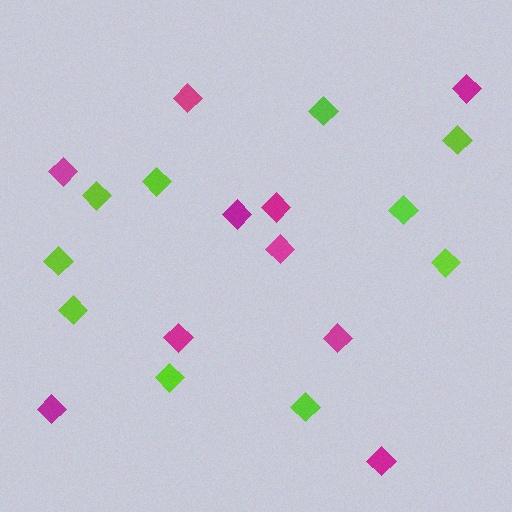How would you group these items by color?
There are 2 groups: one group of magenta diamonds (10) and one group of lime diamonds (10).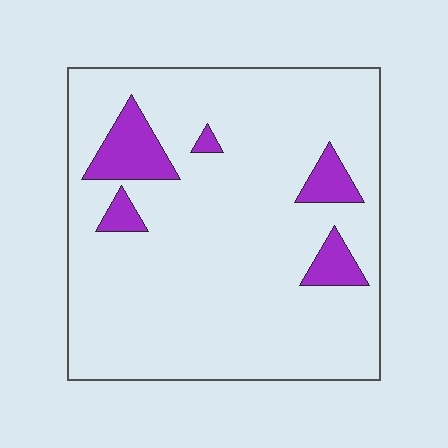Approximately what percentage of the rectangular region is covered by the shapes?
Approximately 10%.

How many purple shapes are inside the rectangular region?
5.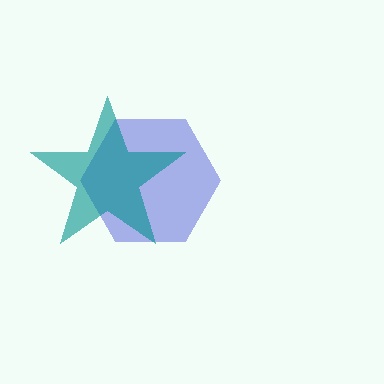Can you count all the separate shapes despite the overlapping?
Yes, there are 2 separate shapes.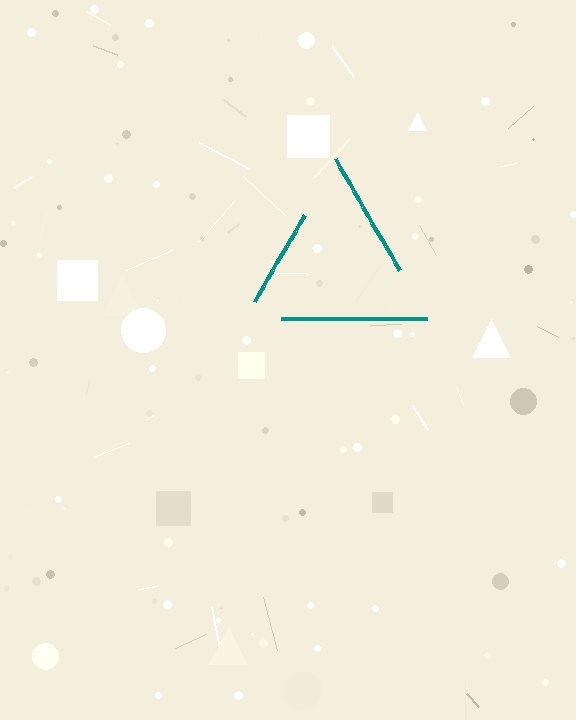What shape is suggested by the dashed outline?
The dashed outline suggests a triangle.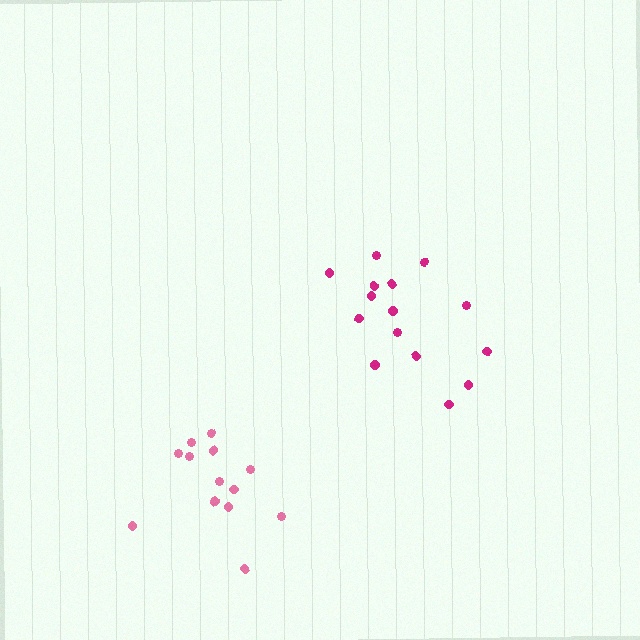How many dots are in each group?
Group 1: 15 dots, Group 2: 13 dots (28 total).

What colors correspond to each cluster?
The clusters are colored: magenta, pink.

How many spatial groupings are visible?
There are 2 spatial groupings.